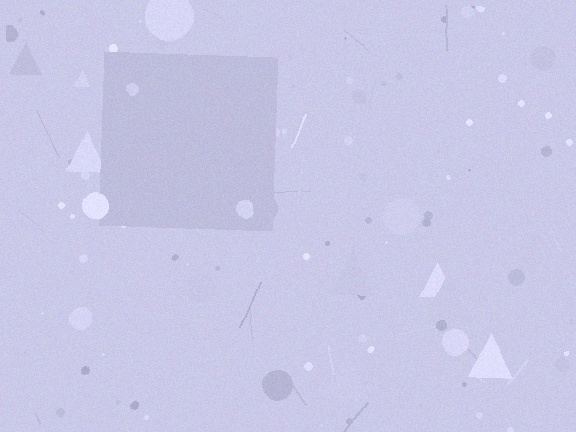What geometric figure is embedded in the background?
A square is embedded in the background.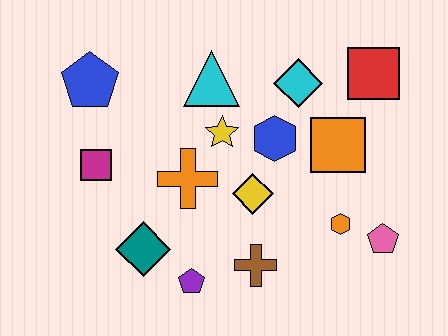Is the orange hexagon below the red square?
Yes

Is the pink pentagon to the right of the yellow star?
Yes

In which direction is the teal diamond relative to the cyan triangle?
The teal diamond is below the cyan triangle.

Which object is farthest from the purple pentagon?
The red square is farthest from the purple pentagon.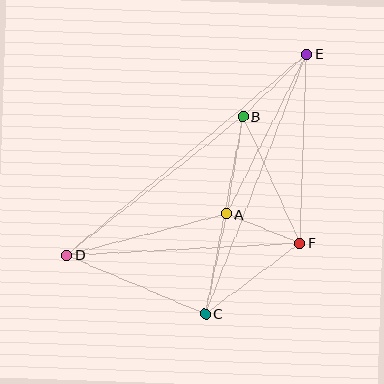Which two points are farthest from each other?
Points D and E are farthest from each other.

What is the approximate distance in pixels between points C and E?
The distance between C and E is approximately 278 pixels.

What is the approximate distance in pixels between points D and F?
The distance between D and F is approximately 234 pixels.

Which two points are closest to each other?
Points A and F are closest to each other.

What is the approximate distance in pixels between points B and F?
The distance between B and F is approximately 139 pixels.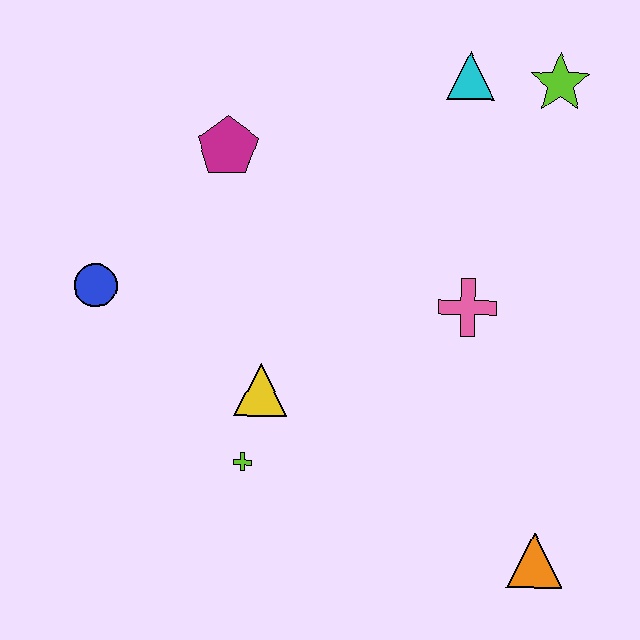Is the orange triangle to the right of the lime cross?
Yes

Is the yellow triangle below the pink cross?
Yes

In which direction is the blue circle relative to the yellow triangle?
The blue circle is to the left of the yellow triangle.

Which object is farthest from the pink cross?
The blue circle is farthest from the pink cross.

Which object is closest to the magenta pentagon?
The blue circle is closest to the magenta pentagon.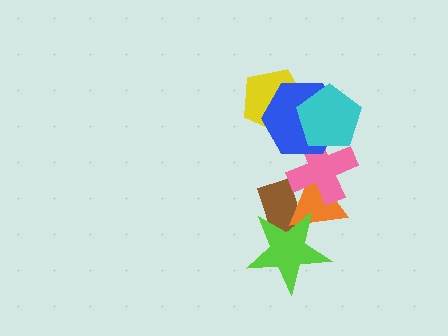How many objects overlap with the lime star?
2 objects overlap with the lime star.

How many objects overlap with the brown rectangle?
2 objects overlap with the brown rectangle.